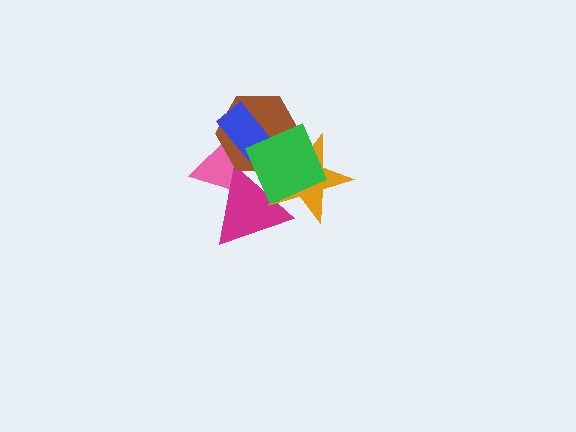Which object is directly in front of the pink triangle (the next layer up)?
The magenta triangle is directly in front of the pink triangle.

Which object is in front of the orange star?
The green diamond is in front of the orange star.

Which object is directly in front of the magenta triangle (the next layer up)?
The brown hexagon is directly in front of the magenta triangle.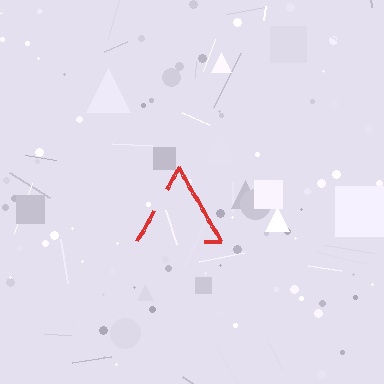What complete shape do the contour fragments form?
The contour fragments form a triangle.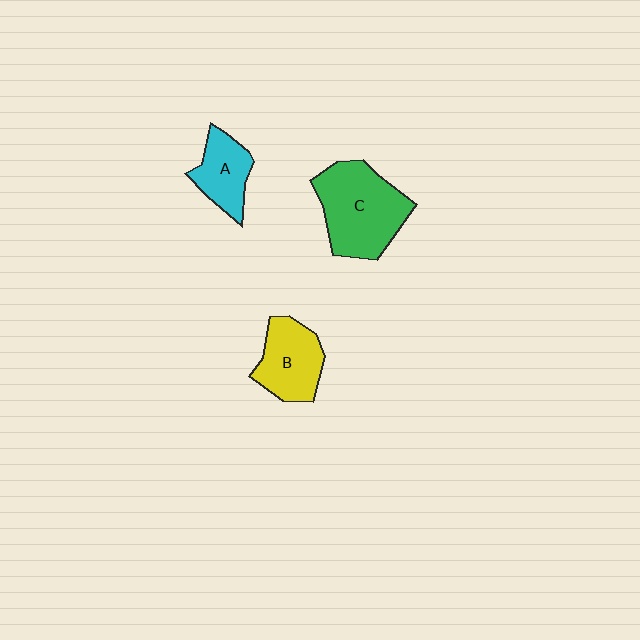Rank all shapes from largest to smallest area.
From largest to smallest: C (green), B (yellow), A (cyan).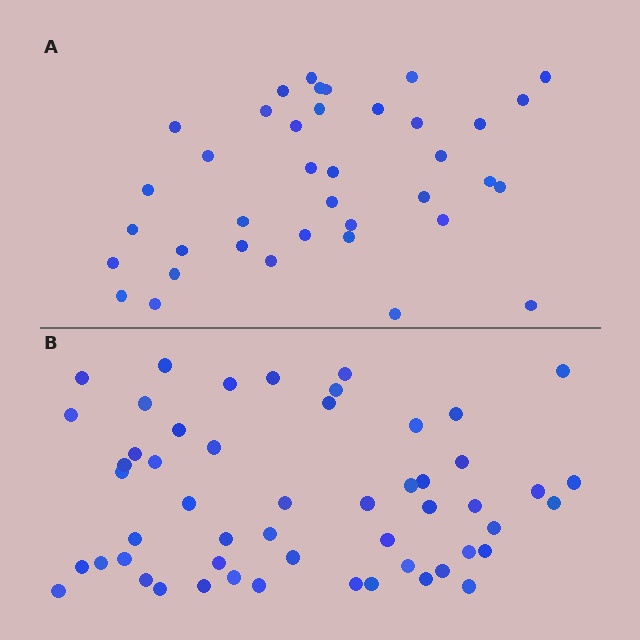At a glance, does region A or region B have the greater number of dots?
Region B (the bottom region) has more dots.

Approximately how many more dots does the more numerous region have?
Region B has approximately 15 more dots than region A.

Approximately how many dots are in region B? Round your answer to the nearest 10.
About 50 dots. (The exact count is 53, which rounds to 50.)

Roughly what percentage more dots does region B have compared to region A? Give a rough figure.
About 40% more.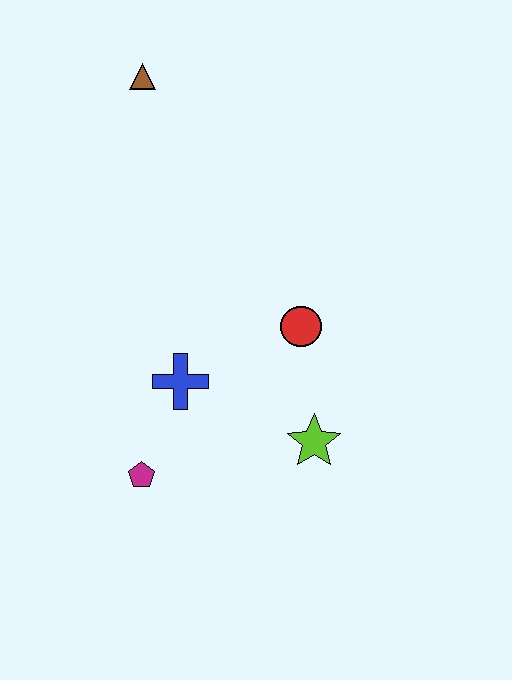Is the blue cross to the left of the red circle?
Yes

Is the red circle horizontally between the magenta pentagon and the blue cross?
No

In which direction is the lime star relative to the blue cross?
The lime star is to the right of the blue cross.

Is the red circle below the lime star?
No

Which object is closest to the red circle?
The lime star is closest to the red circle.